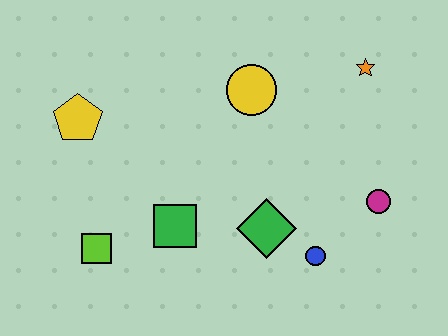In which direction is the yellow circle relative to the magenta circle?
The yellow circle is to the left of the magenta circle.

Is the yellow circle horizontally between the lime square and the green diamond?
Yes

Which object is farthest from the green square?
The orange star is farthest from the green square.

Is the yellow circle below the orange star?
Yes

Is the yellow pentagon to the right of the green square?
No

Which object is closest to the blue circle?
The green diamond is closest to the blue circle.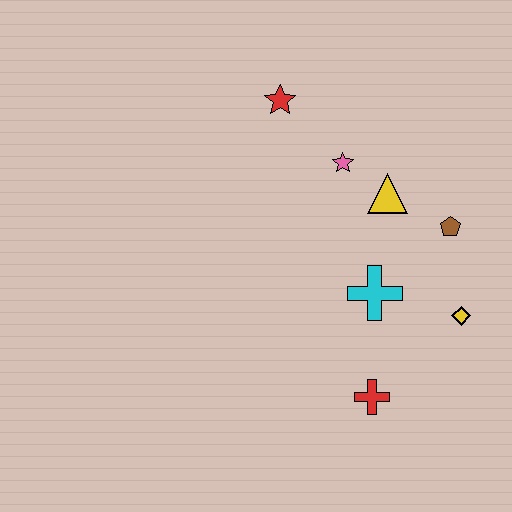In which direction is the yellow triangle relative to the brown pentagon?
The yellow triangle is to the left of the brown pentagon.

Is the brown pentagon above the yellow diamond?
Yes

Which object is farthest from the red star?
The red cross is farthest from the red star.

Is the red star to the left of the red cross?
Yes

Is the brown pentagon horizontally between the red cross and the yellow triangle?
No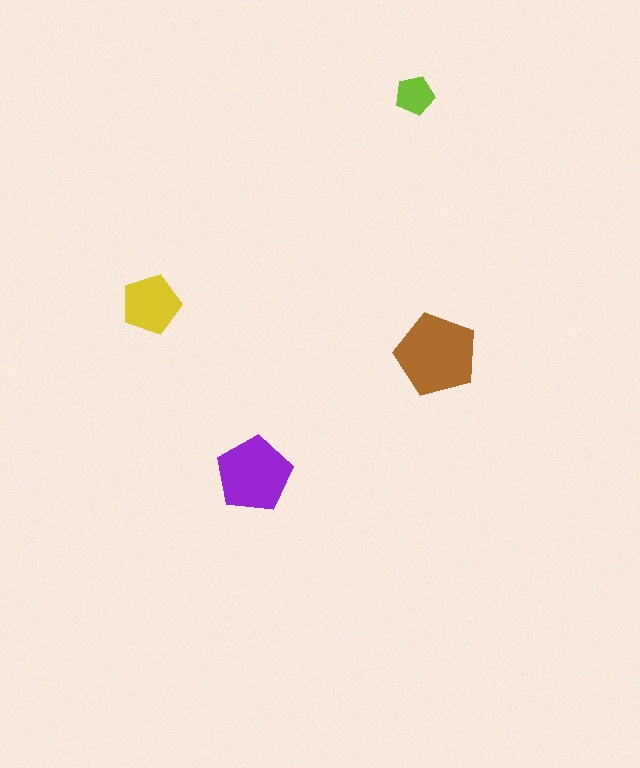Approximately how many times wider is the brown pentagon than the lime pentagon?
About 2 times wider.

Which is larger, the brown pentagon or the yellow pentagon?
The brown one.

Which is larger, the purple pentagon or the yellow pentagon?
The purple one.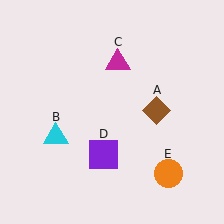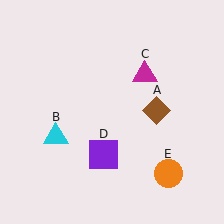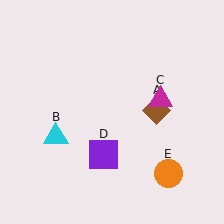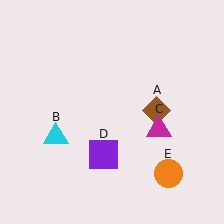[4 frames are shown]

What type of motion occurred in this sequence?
The magenta triangle (object C) rotated clockwise around the center of the scene.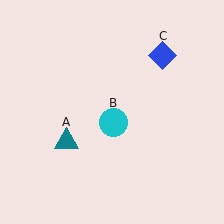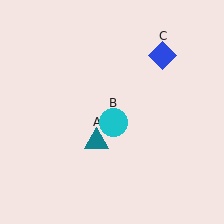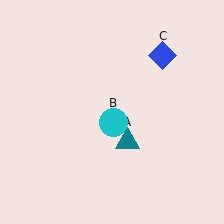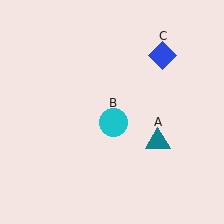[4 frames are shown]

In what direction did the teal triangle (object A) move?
The teal triangle (object A) moved right.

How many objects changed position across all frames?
1 object changed position: teal triangle (object A).